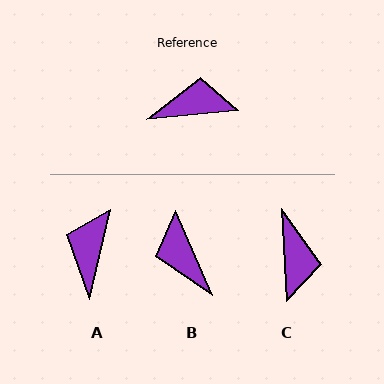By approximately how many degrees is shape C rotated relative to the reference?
Approximately 93 degrees clockwise.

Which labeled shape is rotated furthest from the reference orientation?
B, about 107 degrees away.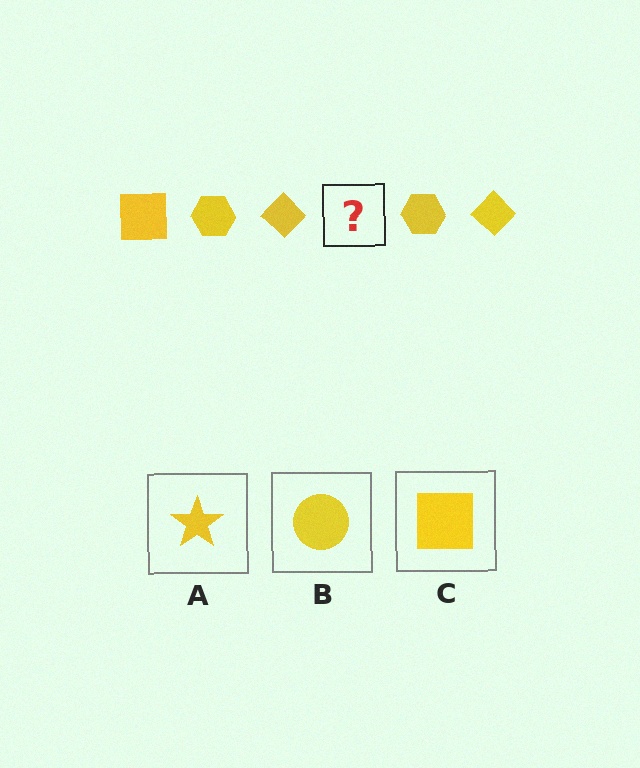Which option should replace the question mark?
Option C.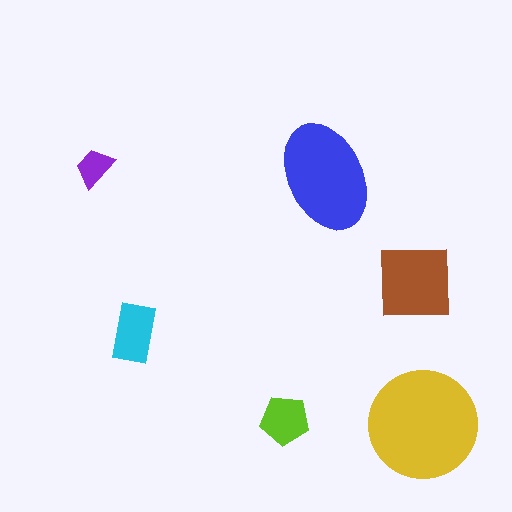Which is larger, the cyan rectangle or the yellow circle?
The yellow circle.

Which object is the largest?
The yellow circle.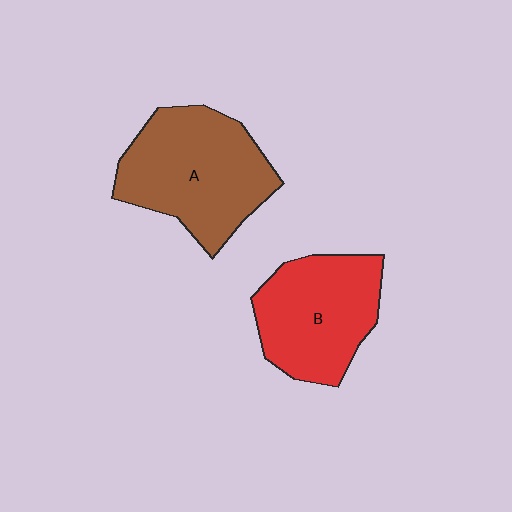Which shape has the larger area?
Shape A (brown).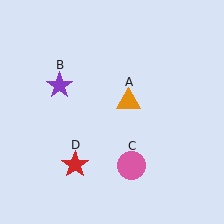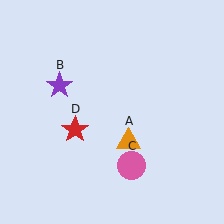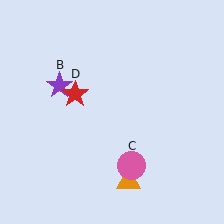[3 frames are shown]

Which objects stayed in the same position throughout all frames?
Purple star (object B) and pink circle (object C) remained stationary.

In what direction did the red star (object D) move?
The red star (object D) moved up.